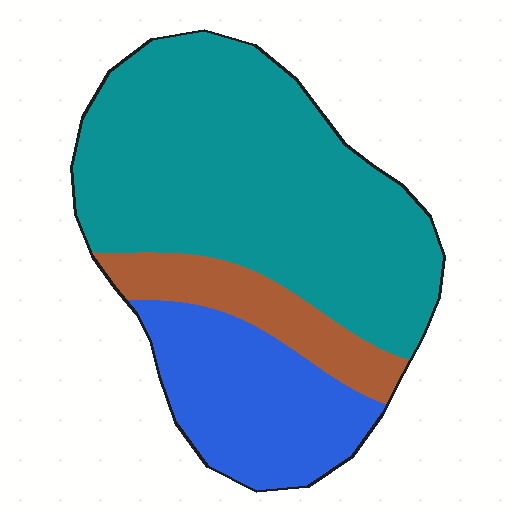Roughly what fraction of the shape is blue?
Blue takes up about one quarter (1/4) of the shape.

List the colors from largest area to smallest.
From largest to smallest: teal, blue, brown.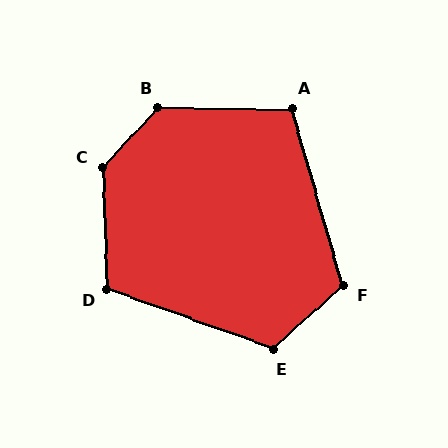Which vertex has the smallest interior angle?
A, at approximately 106 degrees.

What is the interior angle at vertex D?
Approximately 112 degrees (obtuse).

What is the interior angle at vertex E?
Approximately 118 degrees (obtuse).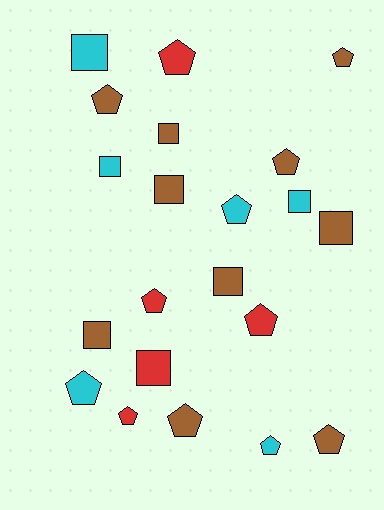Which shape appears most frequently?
Pentagon, with 12 objects.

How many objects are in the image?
There are 21 objects.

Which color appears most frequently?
Brown, with 10 objects.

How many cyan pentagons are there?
There are 3 cyan pentagons.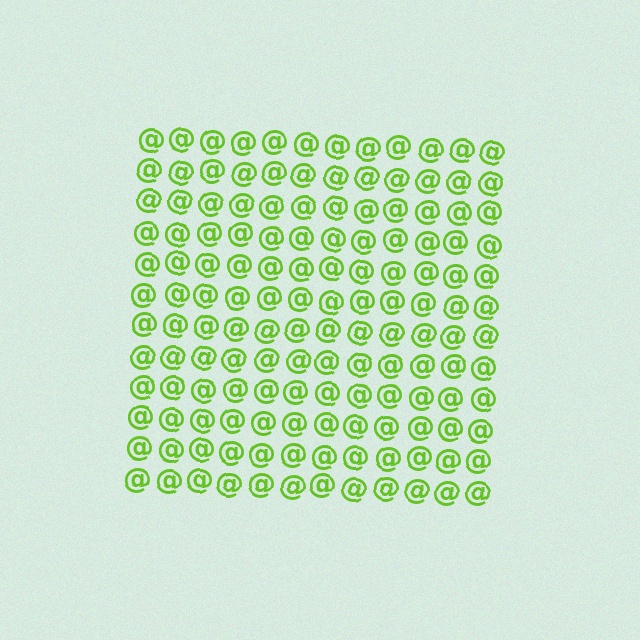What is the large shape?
The large shape is a square.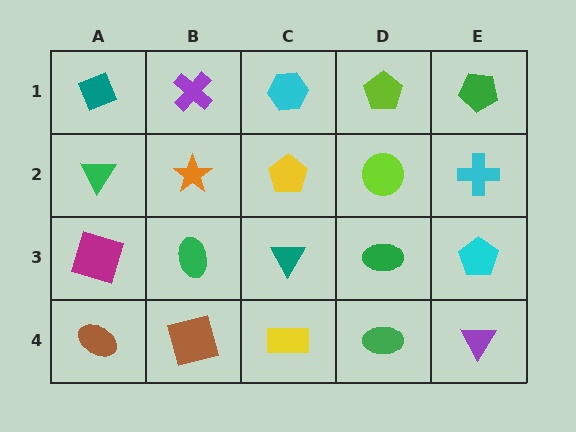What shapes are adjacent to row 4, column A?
A magenta square (row 3, column A), a brown square (row 4, column B).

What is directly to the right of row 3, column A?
A green ellipse.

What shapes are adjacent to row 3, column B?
An orange star (row 2, column B), a brown square (row 4, column B), a magenta square (row 3, column A), a teal triangle (row 3, column C).